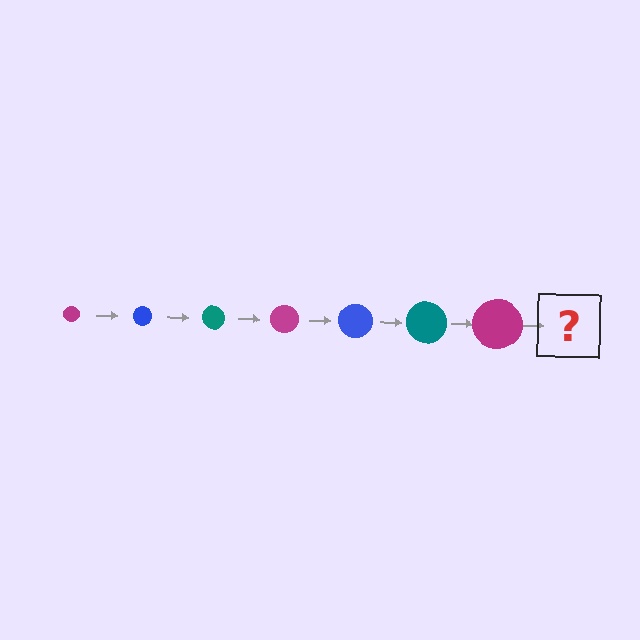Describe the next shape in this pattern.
It should be a blue circle, larger than the previous one.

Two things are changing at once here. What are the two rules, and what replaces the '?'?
The two rules are that the circle grows larger each step and the color cycles through magenta, blue, and teal. The '?' should be a blue circle, larger than the previous one.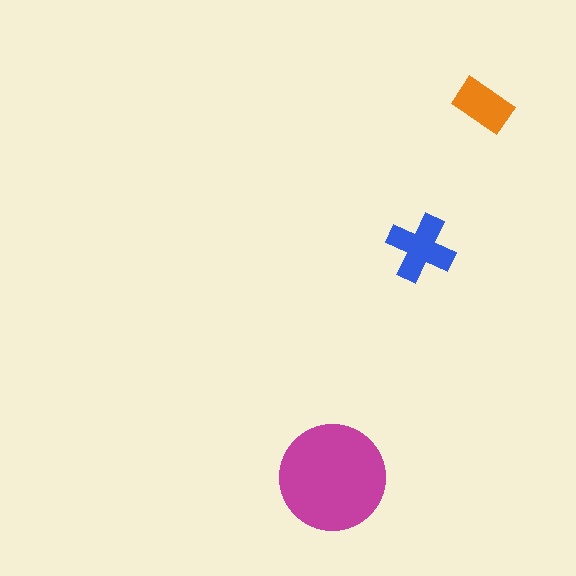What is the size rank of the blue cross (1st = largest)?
2nd.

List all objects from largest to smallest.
The magenta circle, the blue cross, the orange rectangle.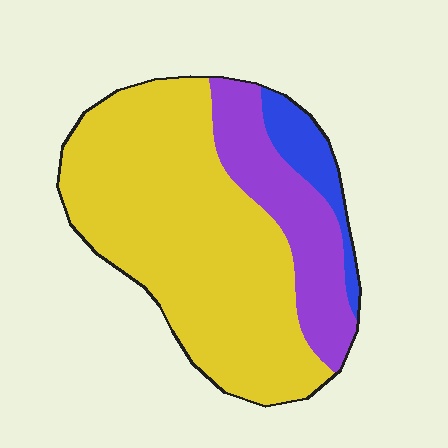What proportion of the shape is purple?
Purple covers around 25% of the shape.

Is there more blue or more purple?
Purple.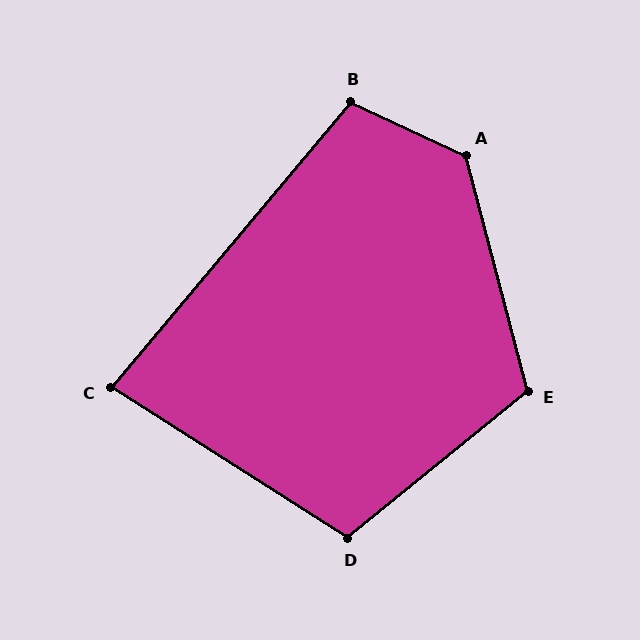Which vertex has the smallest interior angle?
C, at approximately 83 degrees.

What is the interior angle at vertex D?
Approximately 108 degrees (obtuse).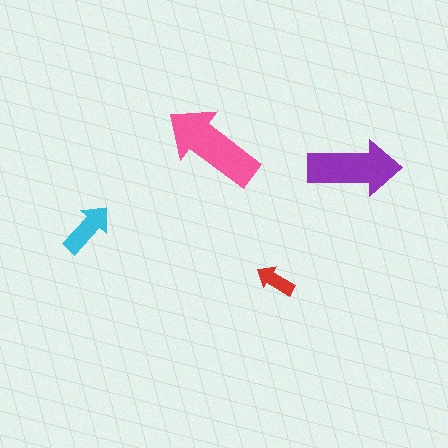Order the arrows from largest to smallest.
the pink one, the purple one, the cyan one, the red one.